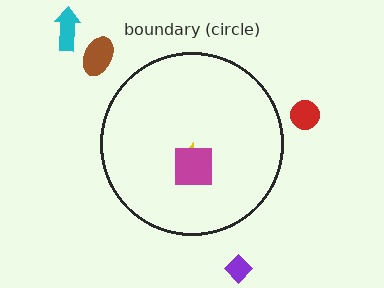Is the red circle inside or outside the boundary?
Outside.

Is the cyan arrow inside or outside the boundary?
Outside.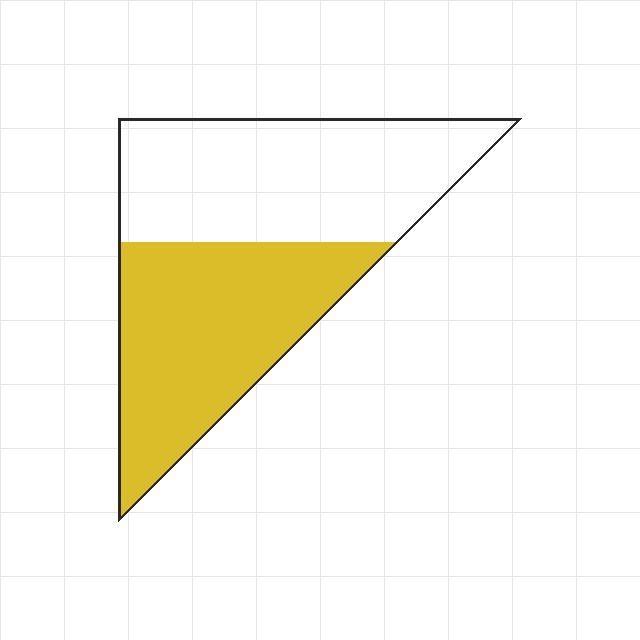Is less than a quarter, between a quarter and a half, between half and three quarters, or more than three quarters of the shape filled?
Between a quarter and a half.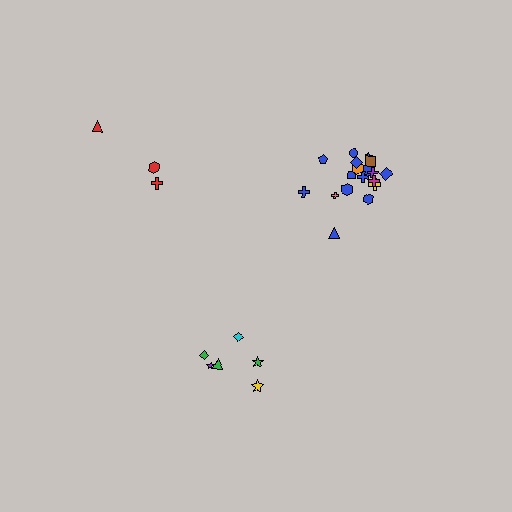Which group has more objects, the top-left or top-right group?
The top-right group.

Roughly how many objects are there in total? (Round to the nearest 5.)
Roughly 25 objects in total.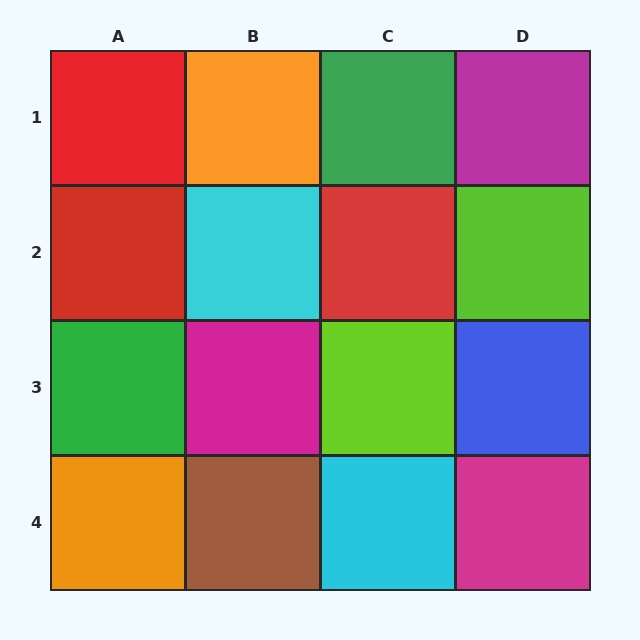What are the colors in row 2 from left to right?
Red, cyan, red, lime.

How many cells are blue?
1 cell is blue.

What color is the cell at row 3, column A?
Green.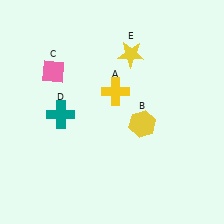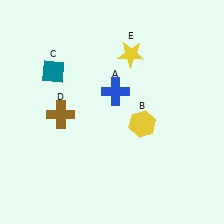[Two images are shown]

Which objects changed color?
A changed from yellow to blue. C changed from pink to teal. D changed from teal to brown.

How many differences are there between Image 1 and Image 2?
There are 3 differences between the two images.